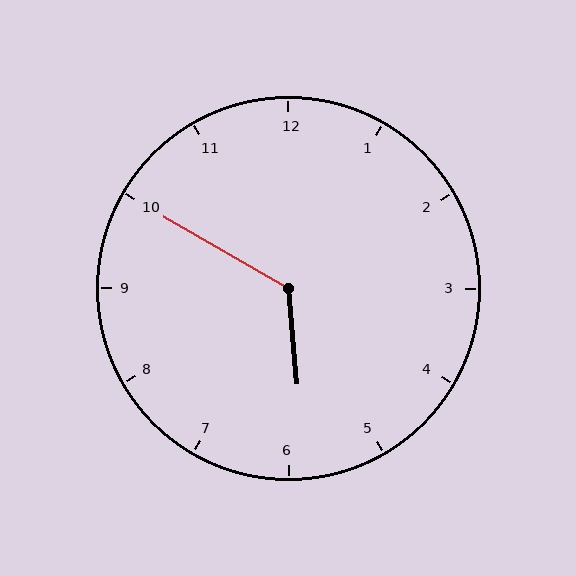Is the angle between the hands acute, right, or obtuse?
It is obtuse.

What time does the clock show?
5:50.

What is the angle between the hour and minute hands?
Approximately 125 degrees.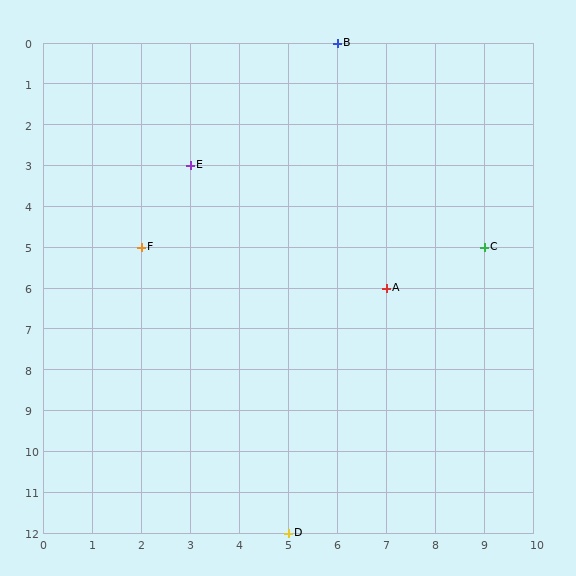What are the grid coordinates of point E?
Point E is at grid coordinates (3, 3).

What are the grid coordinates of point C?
Point C is at grid coordinates (9, 5).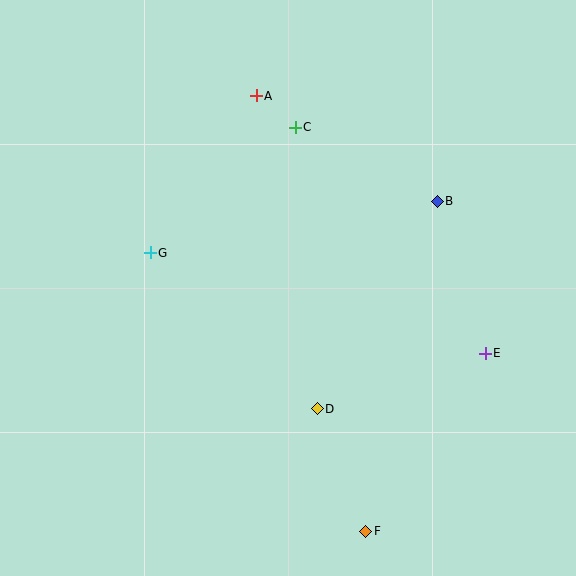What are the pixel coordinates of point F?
Point F is at (366, 531).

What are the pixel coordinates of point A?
Point A is at (256, 96).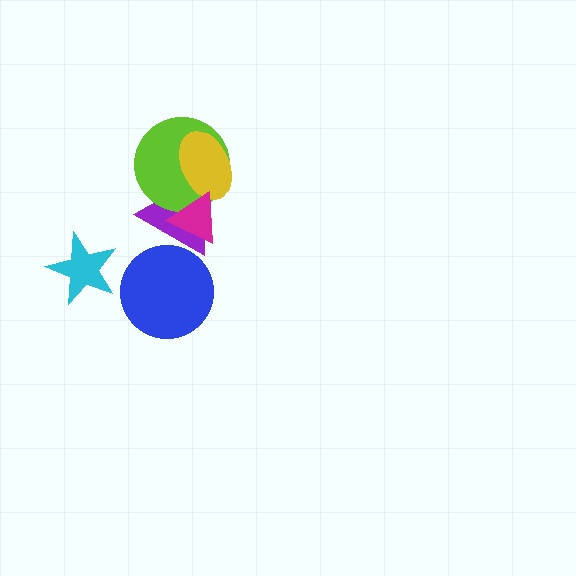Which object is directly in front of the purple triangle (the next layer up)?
The lime circle is directly in front of the purple triangle.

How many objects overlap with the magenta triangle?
3 objects overlap with the magenta triangle.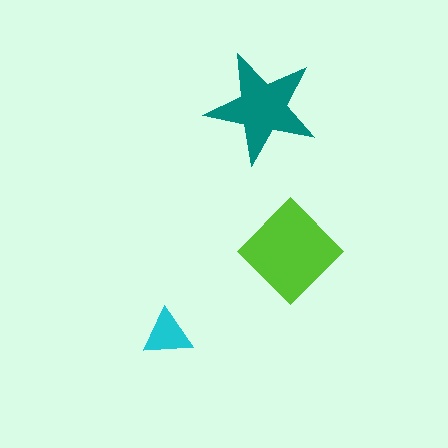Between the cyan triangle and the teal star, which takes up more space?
The teal star.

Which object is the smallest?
The cyan triangle.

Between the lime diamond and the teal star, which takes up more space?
The lime diamond.